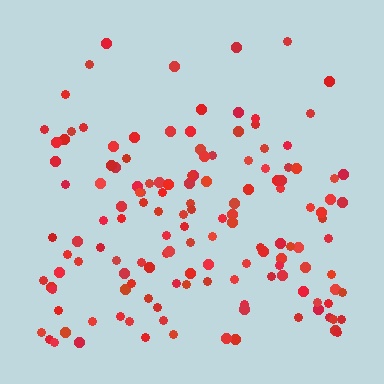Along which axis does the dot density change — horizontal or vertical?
Vertical.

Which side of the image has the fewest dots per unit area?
The top.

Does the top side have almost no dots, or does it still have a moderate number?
Still a moderate number, just noticeably fewer than the bottom.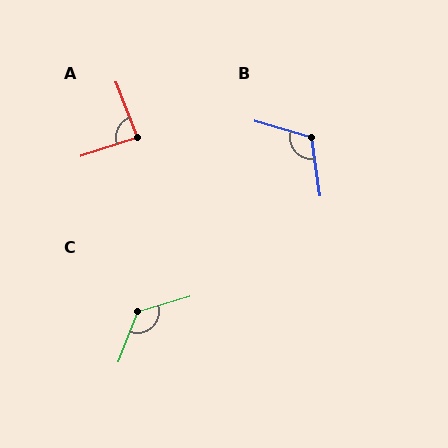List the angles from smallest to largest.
A (87°), B (115°), C (128°).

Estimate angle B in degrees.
Approximately 115 degrees.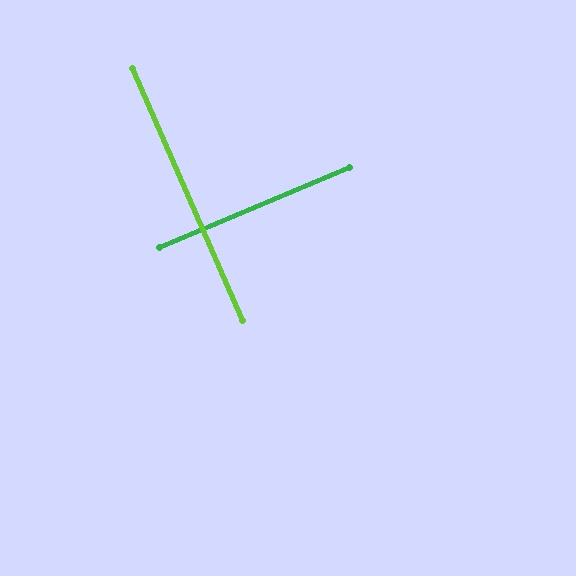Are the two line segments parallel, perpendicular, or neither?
Perpendicular — they meet at approximately 89°.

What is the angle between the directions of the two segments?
Approximately 89 degrees.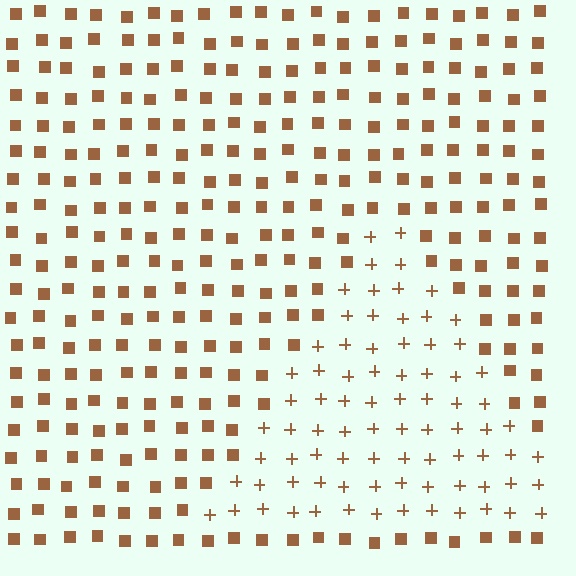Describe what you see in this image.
The image is filled with small brown elements arranged in a uniform grid. A triangle-shaped region contains plus signs, while the surrounding area contains squares. The boundary is defined purely by the change in element shape.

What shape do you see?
I see a triangle.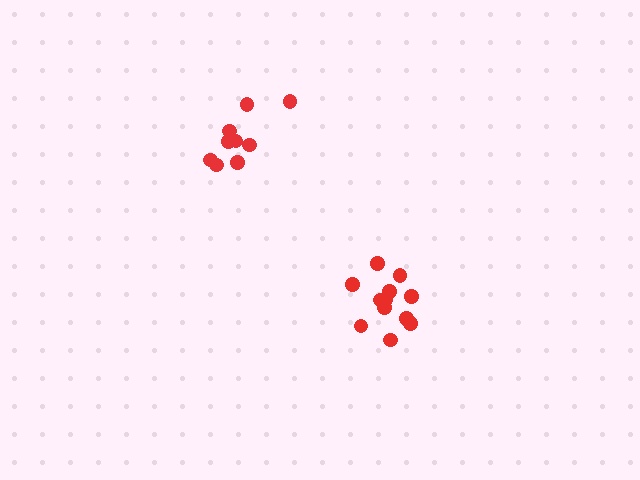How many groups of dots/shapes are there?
There are 2 groups.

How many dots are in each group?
Group 1: 12 dots, Group 2: 9 dots (21 total).